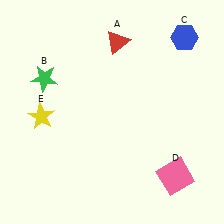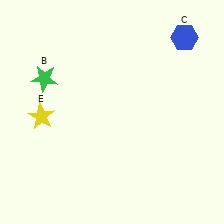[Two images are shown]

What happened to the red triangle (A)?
The red triangle (A) was removed in Image 2. It was in the top-right area of Image 1.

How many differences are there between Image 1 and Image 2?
There are 2 differences between the two images.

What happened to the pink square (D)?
The pink square (D) was removed in Image 2. It was in the bottom-right area of Image 1.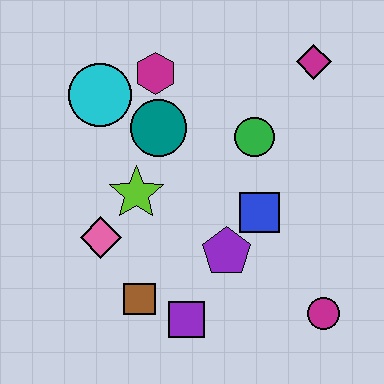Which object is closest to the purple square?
The brown square is closest to the purple square.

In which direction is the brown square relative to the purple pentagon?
The brown square is to the left of the purple pentagon.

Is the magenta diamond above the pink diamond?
Yes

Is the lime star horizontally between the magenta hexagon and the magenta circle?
No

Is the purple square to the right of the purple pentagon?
No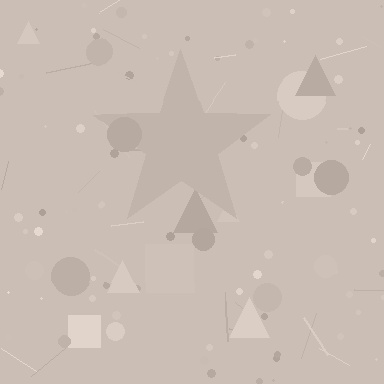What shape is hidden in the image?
A star is hidden in the image.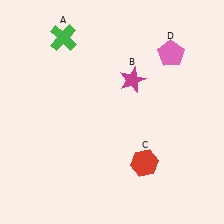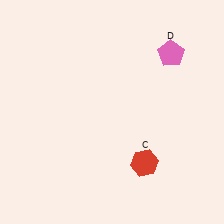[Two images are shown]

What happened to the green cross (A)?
The green cross (A) was removed in Image 2. It was in the top-left area of Image 1.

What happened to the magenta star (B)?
The magenta star (B) was removed in Image 2. It was in the top-right area of Image 1.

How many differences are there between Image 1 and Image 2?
There are 2 differences between the two images.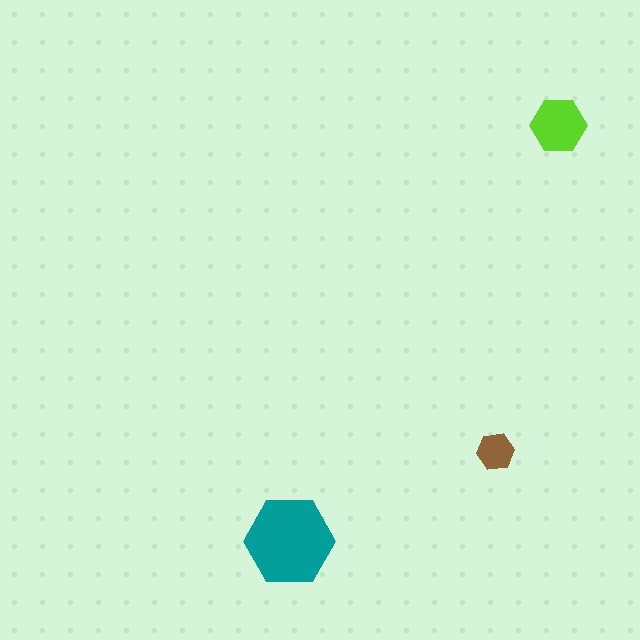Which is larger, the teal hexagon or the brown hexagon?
The teal one.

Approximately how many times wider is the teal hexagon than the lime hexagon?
About 1.5 times wider.